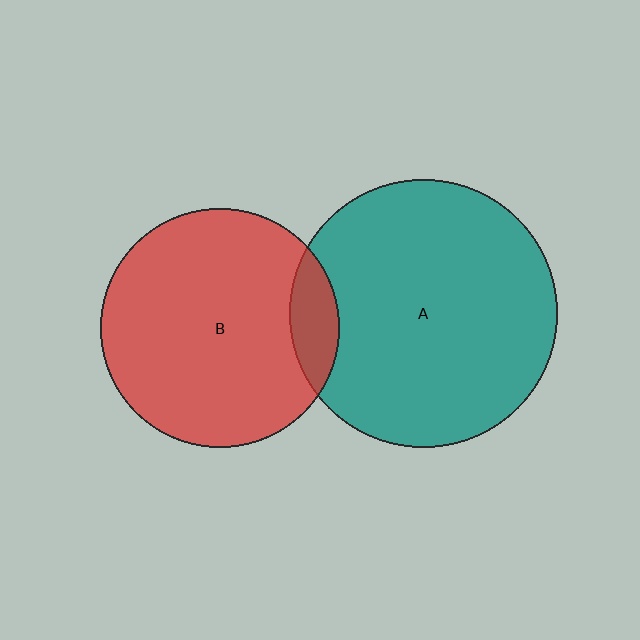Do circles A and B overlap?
Yes.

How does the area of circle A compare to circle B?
Approximately 1.3 times.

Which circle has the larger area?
Circle A (teal).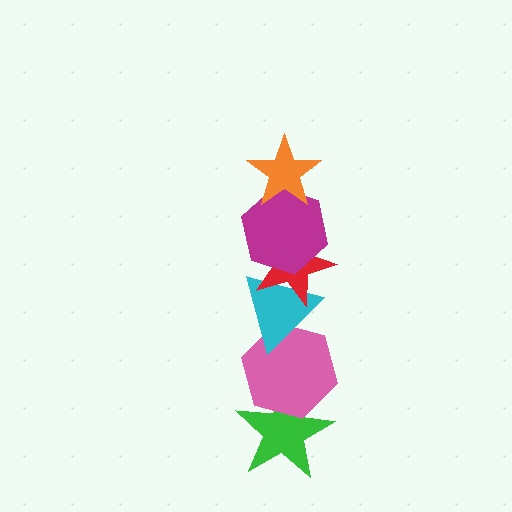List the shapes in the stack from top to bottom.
From top to bottom: the orange star, the magenta hexagon, the red star, the cyan triangle, the pink hexagon, the green star.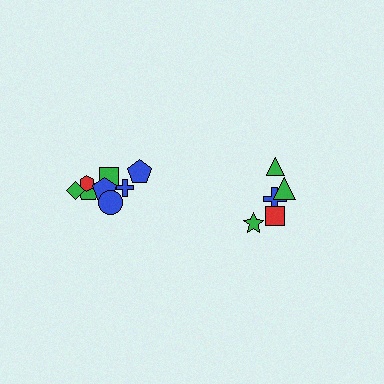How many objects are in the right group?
There are 5 objects.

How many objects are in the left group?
There are 8 objects.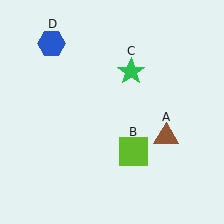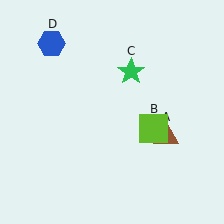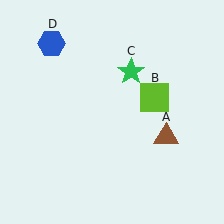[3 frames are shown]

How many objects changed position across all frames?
1 object changed position: lime square (object B).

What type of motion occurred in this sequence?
The lime square (object B) rotated counterclockwise around the center of the scene.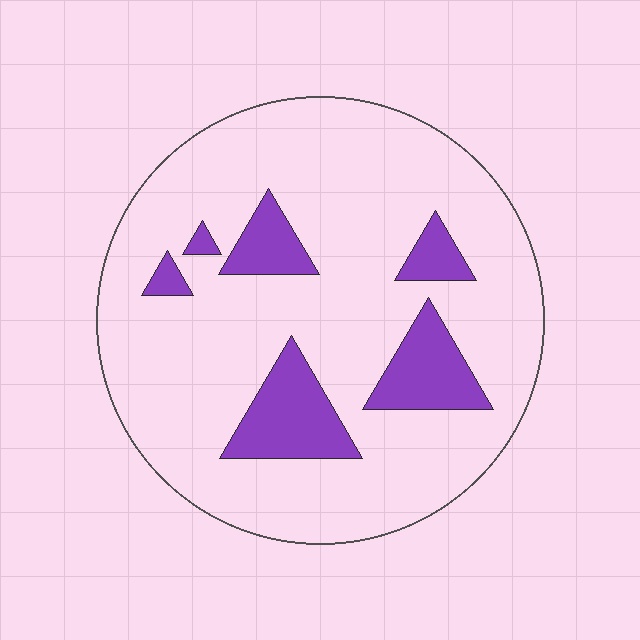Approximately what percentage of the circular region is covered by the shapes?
Approximately 15%.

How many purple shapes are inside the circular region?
6.